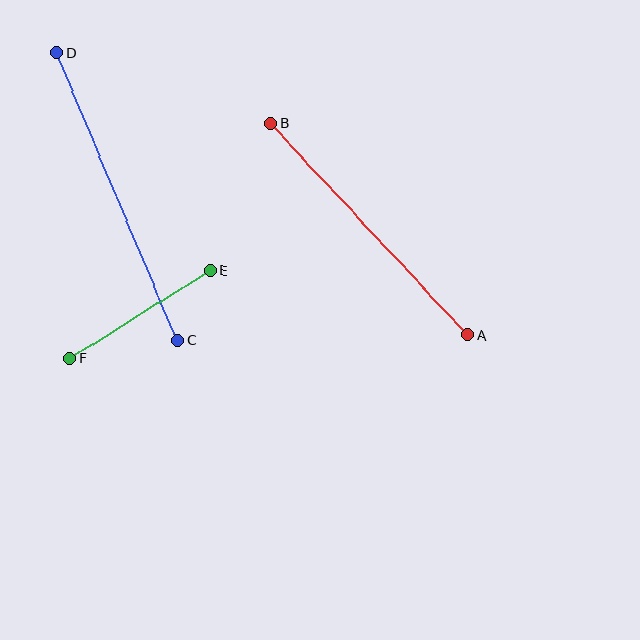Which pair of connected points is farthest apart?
Points C and D are farthest apart.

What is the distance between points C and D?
The distance is approximately 311 pixels.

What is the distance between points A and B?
The distance is approximately 289 pixels.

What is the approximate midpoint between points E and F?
The midpoint is at approximately (140, 314) pixels.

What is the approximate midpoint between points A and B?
The midpoint is at approximately (369, 229) pixels.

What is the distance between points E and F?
The distance is approximately 165 pixels.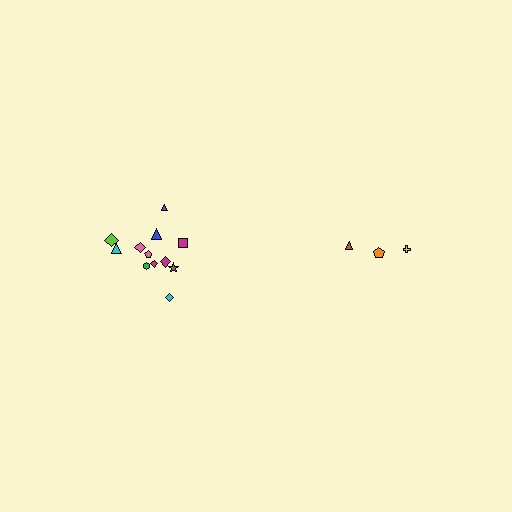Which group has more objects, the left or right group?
The left group.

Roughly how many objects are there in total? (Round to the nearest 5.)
Roughly 15 objects in total.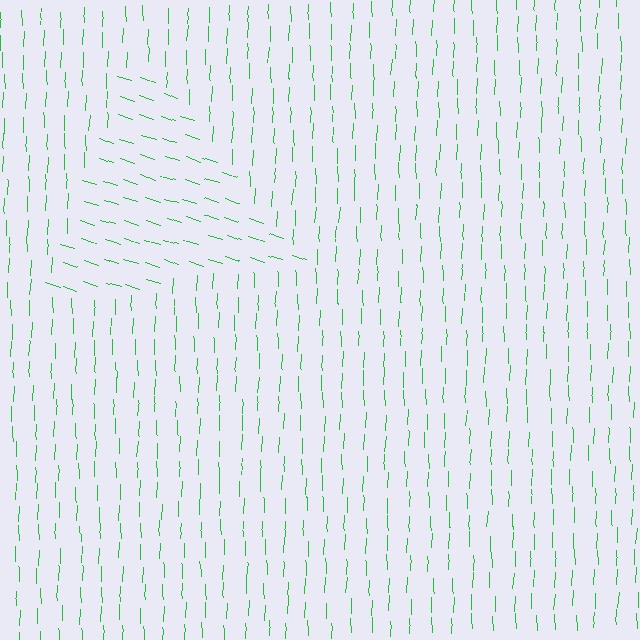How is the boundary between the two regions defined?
The boundary is defined purely by a change in line orientation (approximately 74 degrees difference). All lines are the same color and thickness.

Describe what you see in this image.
The image is filled with small green line segments. A triangle region in the image has lines oriented differently from the surrounding lines, creating a visible texture boundary.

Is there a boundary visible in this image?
Yes, there is a texture boundary formed by a change in line orientation.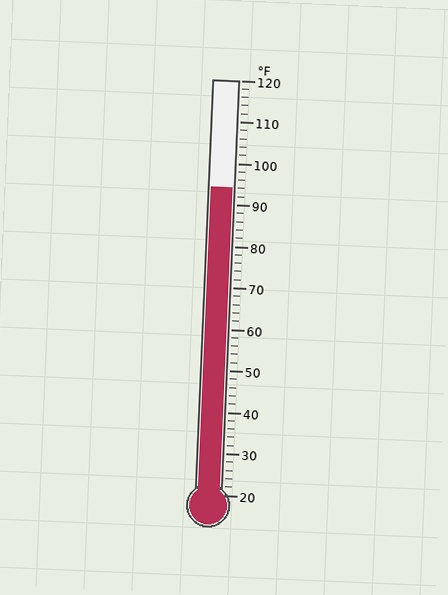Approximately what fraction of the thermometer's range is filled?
The thermometer is filled to approximately 75% of its range.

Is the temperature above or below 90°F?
The temperature is above 90°F.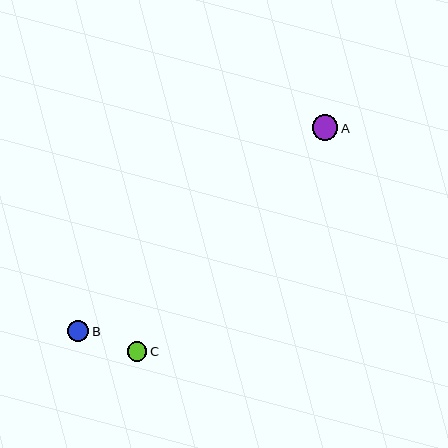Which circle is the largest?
Circle A is the largest with a size of approximately 26 pixels.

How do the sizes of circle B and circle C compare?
Circle B and circle C are approximately the same size.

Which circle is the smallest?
Circle C is the smallest with a size of approximately 19 pixels.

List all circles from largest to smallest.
From largest to smallest: A, B, C.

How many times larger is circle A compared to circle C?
Circle A is approximately 1.3 times the size of circle C.